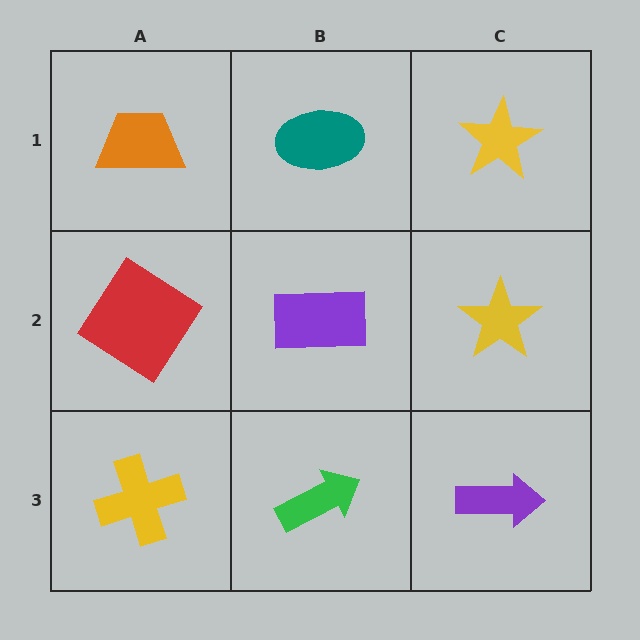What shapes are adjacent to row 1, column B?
A purple rectangle (row 2, column B), an orange trapezoid (row 1, column A), a yellow star (row 1, column C).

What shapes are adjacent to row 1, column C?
A yellow star (row 2, column C), a teal ellipse (row 1, column B).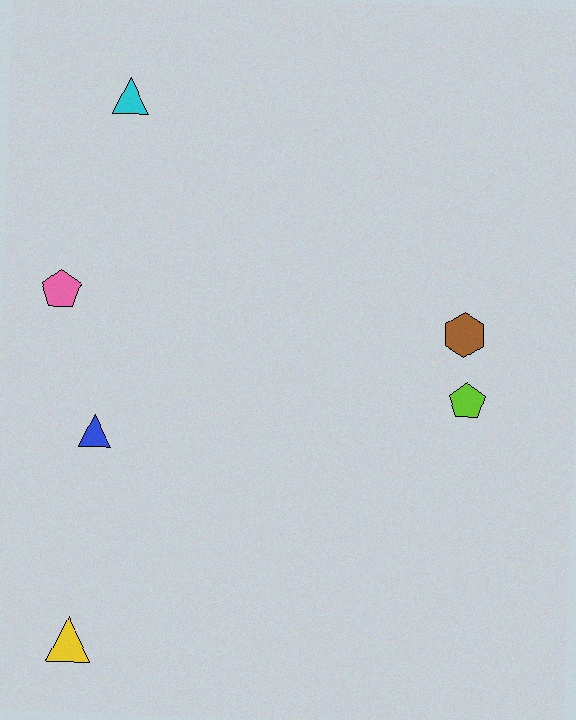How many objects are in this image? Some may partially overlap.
There are 6 objects.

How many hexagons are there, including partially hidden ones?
There is 1 hexagon.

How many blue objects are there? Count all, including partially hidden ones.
There is 1 blue object.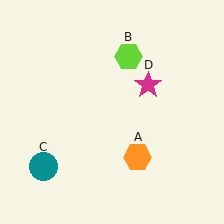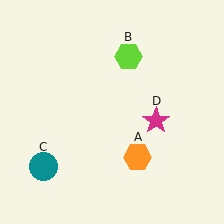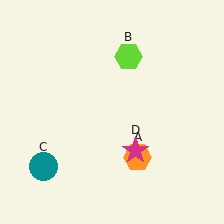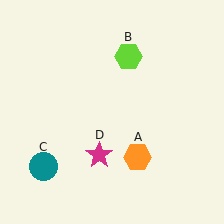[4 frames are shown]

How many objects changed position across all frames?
1 object changed position: magenta star (object D).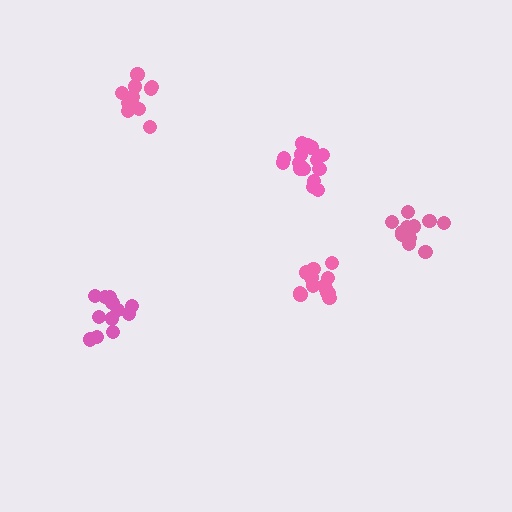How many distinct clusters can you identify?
There are 5 distinct clusters.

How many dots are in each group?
Group 1: 13 dots, Group 2: 13 dots, Group 3: 16 dots, Group 4: 12 dots, Group 5: 12 dots (66 total).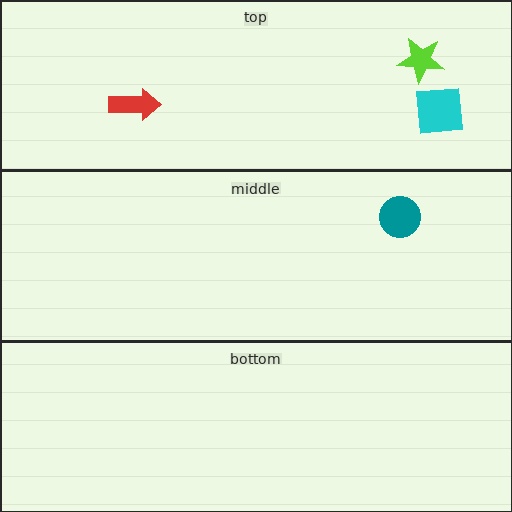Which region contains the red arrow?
The top region.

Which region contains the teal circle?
The middle region.